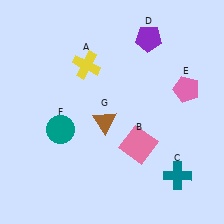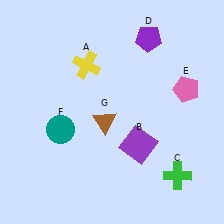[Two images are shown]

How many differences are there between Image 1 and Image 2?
There are 2 differences between the two images.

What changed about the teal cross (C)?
In Image 1, C is teal. In Image 2, it changed to green.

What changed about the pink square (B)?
In Image 1, B is pink. In Image 2, it changed to purple.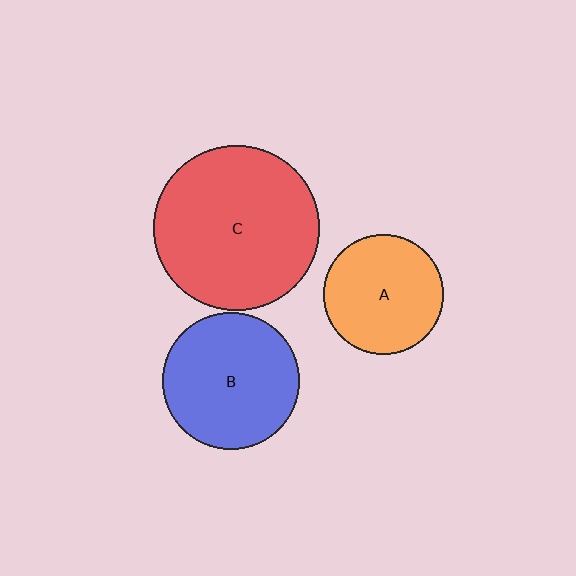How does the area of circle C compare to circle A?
Approximately 1.9 times.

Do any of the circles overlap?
No, none of the circles overlap.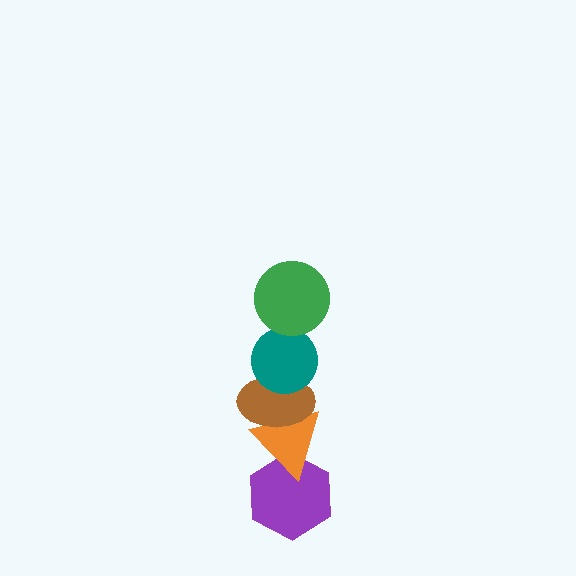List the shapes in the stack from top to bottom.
From top to bottom: the green circle, the teal circle, the brown ellipse, the orange triangle, the purple hexagon.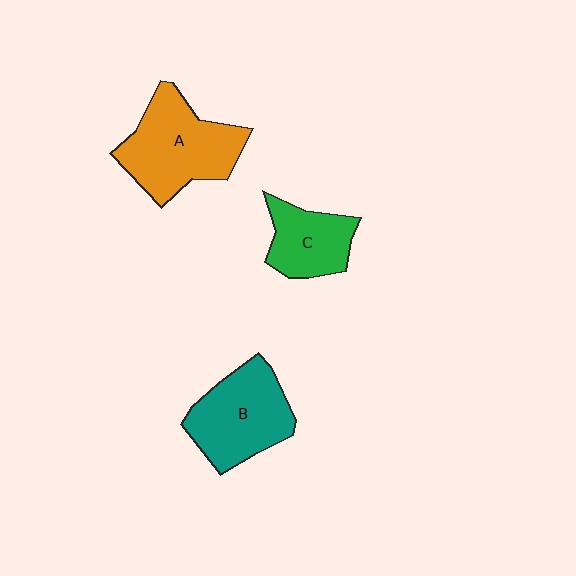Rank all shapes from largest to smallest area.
From largest to smallest: A (orange), B (teal), C (green).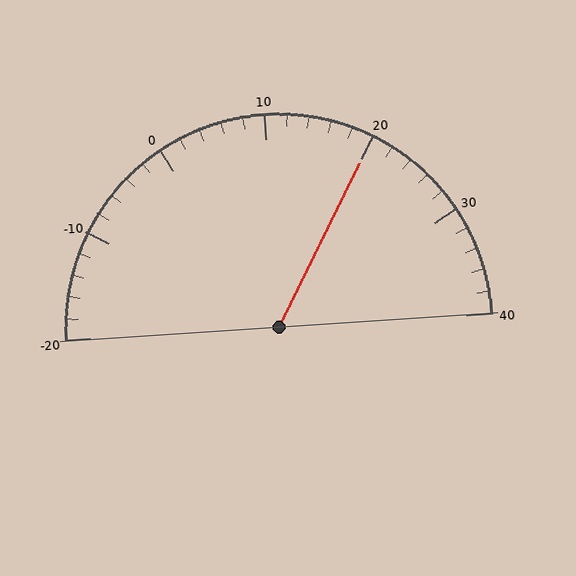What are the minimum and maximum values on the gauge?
The gauge ranges from -20 to 40.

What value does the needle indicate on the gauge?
The needle indicates approximately 20.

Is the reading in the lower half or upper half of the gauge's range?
The reading is in the upper half of the range (-20 to 40).